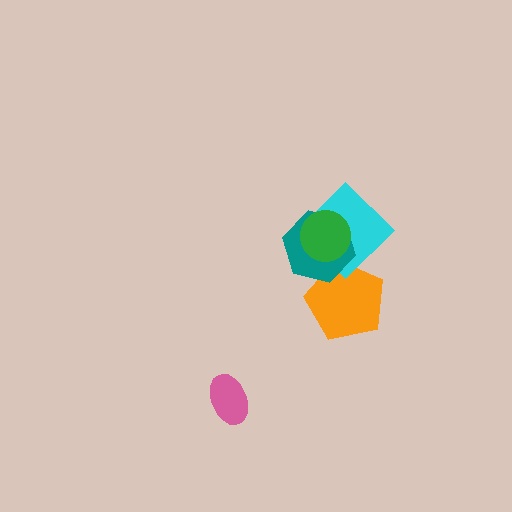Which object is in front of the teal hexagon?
The green circle is in front of the teal hexagon.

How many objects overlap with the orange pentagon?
2 objects overlap with the orange pentagon.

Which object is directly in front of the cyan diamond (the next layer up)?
The teal hexagon is directly in front of the cyan diamond.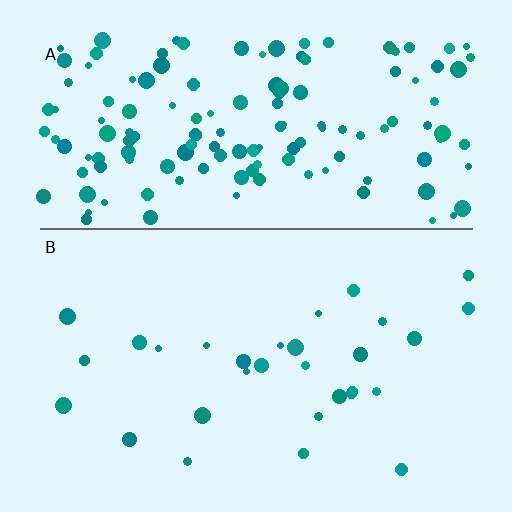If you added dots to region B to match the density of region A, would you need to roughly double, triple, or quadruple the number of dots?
Approximately quadruple.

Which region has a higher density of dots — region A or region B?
A (the top).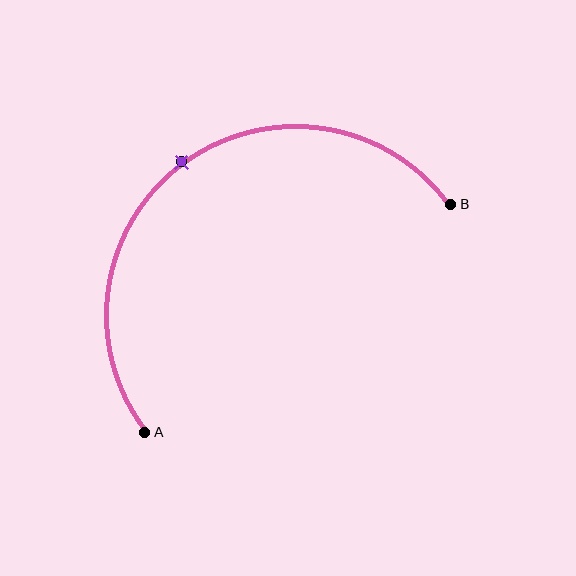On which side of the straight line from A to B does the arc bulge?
The arc bulges above and to the left of the straight line connecting A and B.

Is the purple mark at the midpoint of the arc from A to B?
Yes. The purple mark lies on the arc at equal arc-length from both A and B — it is the arc midpoint.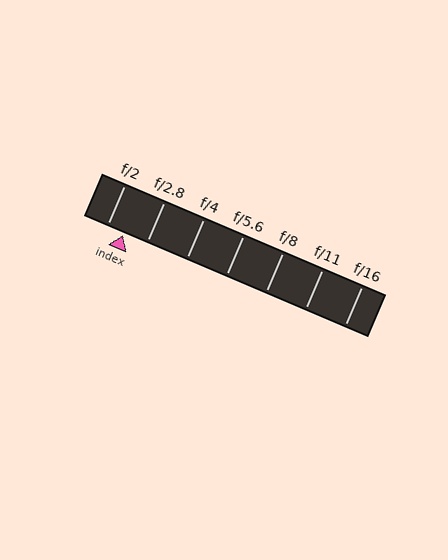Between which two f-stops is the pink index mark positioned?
The index mark is between f/2 and f/2.8.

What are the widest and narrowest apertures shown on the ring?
The widest aperture shown is f/2 and the narrowest is f/16.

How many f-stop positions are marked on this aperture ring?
There are 7 f-stop positions marked.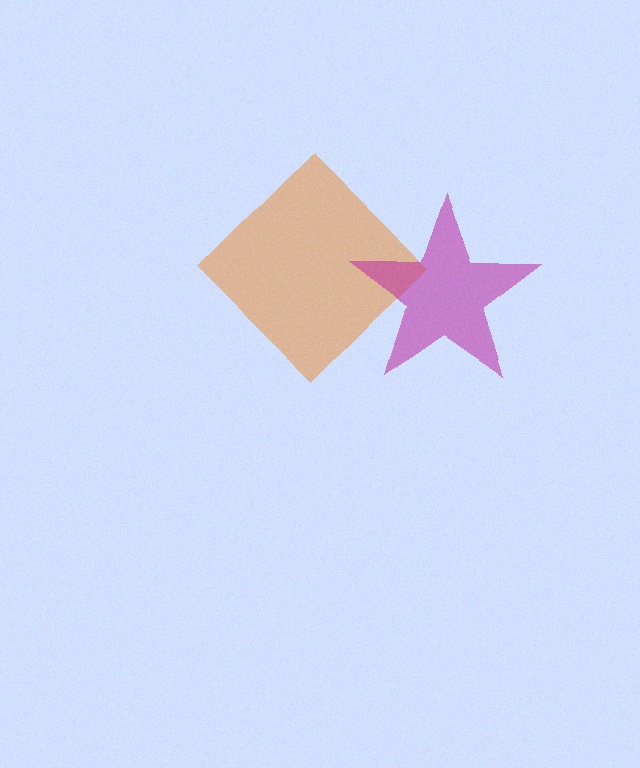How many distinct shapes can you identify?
There are 2 distinct shapes: an orange diamond, a magenta star.